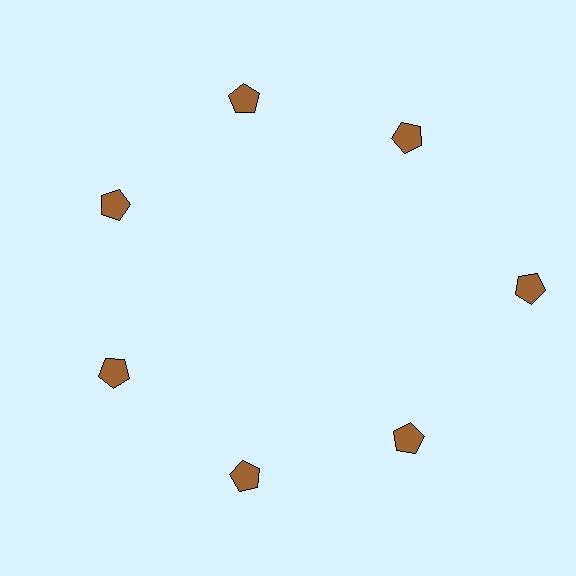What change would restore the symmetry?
The symmetry would be restored by moving it inward, back onto the ring so that all 7 pentagons sit at equal angles and equal distance from the center.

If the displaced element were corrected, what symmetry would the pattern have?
It would have 7-fold rotational symmetry — the pattern would map onto itself every 51 degrees.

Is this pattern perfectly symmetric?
No. The 7 brown pentagons are arranged in a ring, but one element near the 3 o'clock position is pushed outward from the center, breaking the 7-fold rotational symmetry.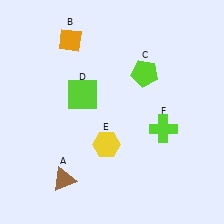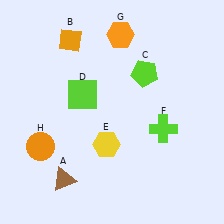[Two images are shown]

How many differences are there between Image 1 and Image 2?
There are 2 differences between the two images.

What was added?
An orange hexagon (G), an orange circle (H) were added in Image 2.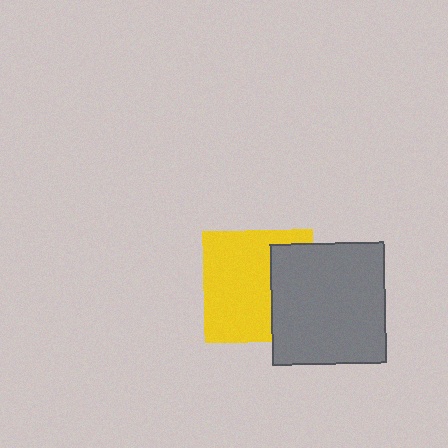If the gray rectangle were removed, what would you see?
You would see the complete yellow square.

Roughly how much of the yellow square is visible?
Most of it is visible (roughly 66%).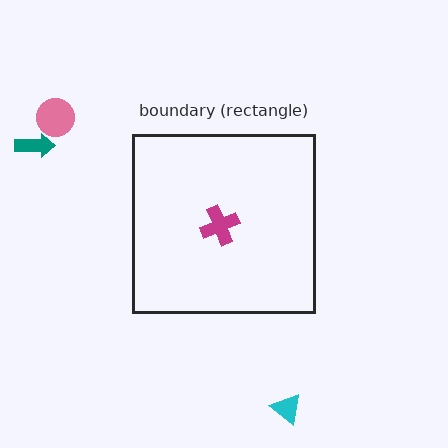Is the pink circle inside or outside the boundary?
Outside.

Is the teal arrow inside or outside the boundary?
Outside.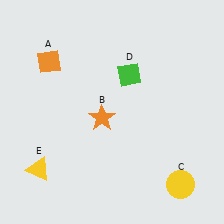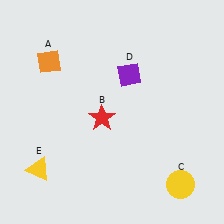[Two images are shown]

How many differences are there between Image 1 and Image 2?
There are 2 differences between the two images.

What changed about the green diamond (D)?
In Image 1, D is green. In Image 2, it changed to purple.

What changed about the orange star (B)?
In Image 1, B is orange. In Image 2, it changed to red.